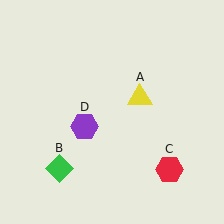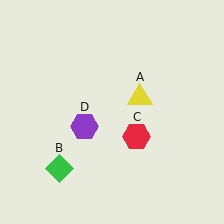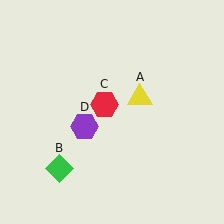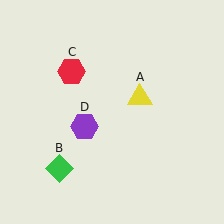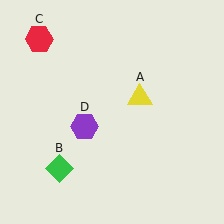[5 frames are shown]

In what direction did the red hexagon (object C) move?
The red hexagon (object C) moved up and to the left.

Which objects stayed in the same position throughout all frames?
Yellow triangle (object A) and green diamond (object B) and purple hexagon (object D) remained stationary.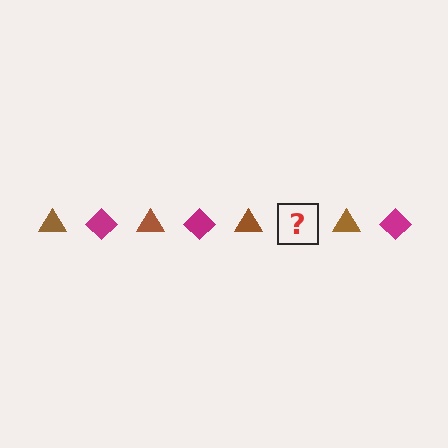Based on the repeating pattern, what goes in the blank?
The blank should be a magenta diamond.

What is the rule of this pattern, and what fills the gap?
The rule is that the pattern alternates between brown triangle and magenta diamond. The gap should be filled with a magenta diamond.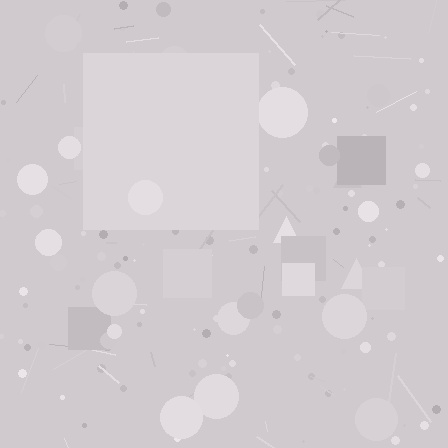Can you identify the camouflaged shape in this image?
The camouflaged shape is a square.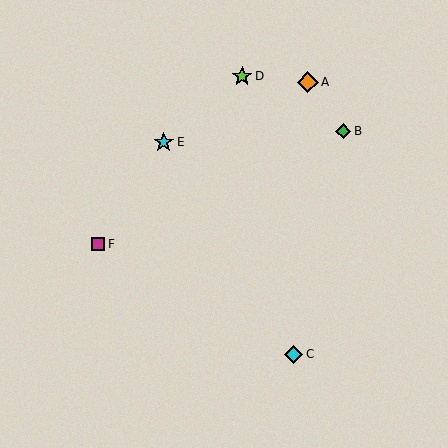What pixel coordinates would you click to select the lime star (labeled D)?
Click at (242, 76) to select the lime star D.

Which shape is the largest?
The orange diamond (labeled A) is the largest.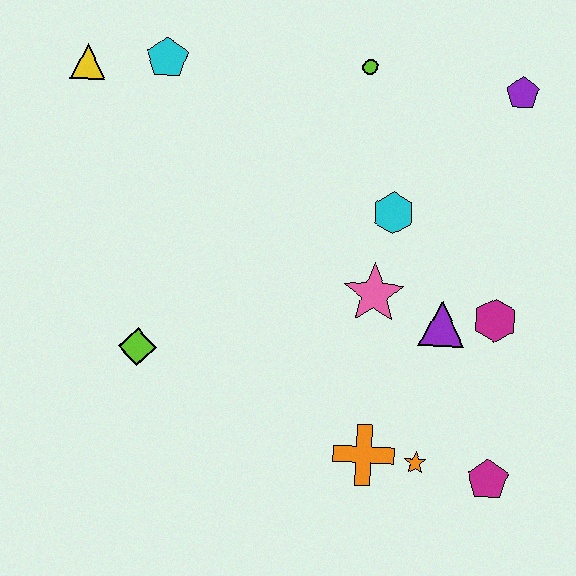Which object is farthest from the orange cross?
The yellow triangle is farthest from the orange cross.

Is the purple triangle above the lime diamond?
Yes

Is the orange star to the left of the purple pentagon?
Yes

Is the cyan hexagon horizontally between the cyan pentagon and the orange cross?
No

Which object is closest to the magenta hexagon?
The purple triangle is closest to the magenta hexagon.